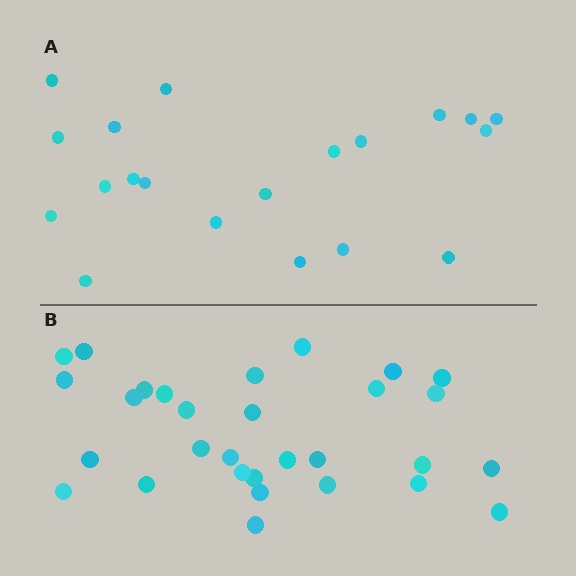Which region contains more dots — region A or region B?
Region B (the bottom region) has more dots.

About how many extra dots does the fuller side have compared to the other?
Region B has roughly 10 or so more dots than region A.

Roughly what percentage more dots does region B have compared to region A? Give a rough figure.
About 50% more.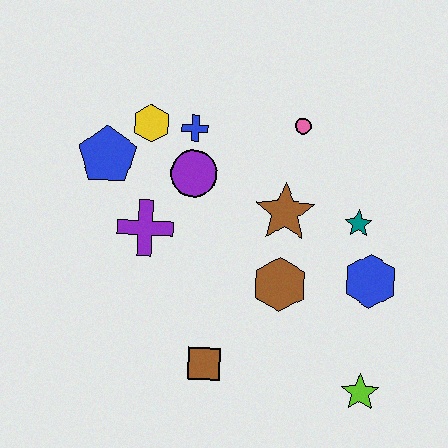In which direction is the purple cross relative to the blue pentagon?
The purple cross is below the blue pentagon.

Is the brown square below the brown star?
Yes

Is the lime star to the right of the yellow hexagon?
Yes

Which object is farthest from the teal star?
The blue pentagon is farthest from the teal star.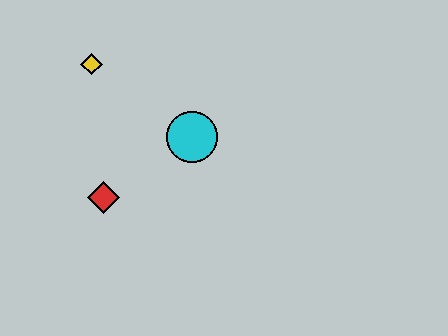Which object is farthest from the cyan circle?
The yellow diamond is farthest from the cyan circle.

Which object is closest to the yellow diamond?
The cyan circle is closest to the yellow diamond.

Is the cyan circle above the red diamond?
Yes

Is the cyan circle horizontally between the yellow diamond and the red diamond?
No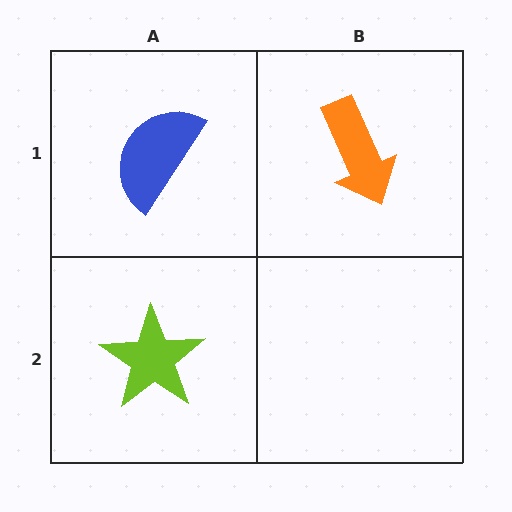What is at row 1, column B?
An orange arrow.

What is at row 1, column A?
A blue semicircle.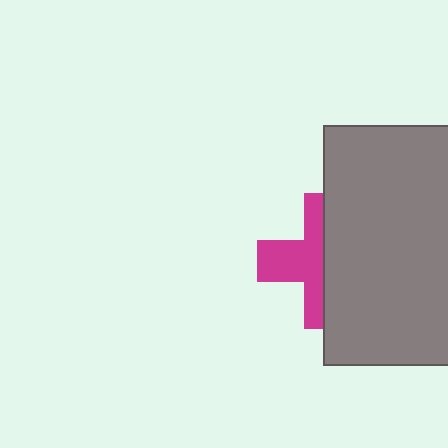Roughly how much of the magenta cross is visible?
About half of it is visible (roughly 49%).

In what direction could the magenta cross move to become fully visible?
The magenta cross could move left. That would shift it out from behind the gray rectangle entirely.